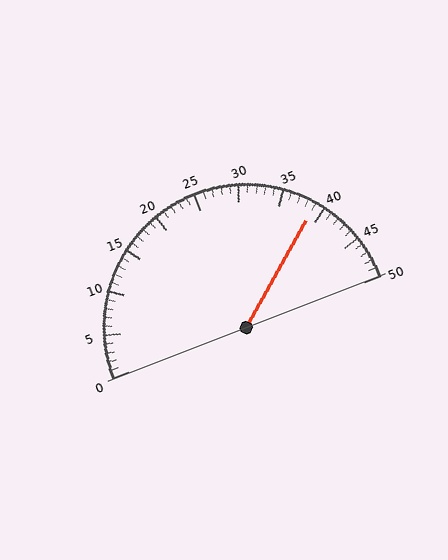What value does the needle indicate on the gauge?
The needle indicates approximately 39.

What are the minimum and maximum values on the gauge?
The gauge ranges from 0 to 50.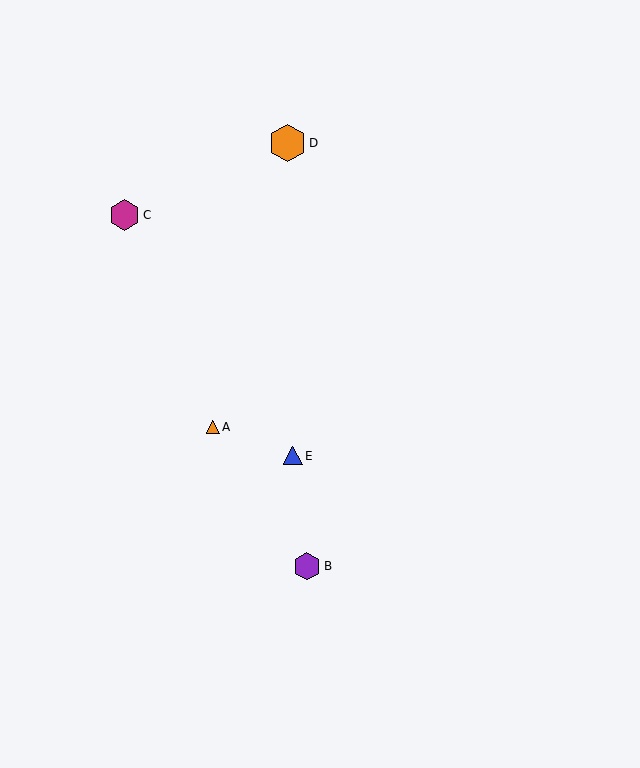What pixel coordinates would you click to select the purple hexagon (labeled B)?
Click at (307, 566) to select the purple hexagon B.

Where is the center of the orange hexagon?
The center of the orange hexagon is at (287, 143).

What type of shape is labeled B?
Shape B is a purple hexagon.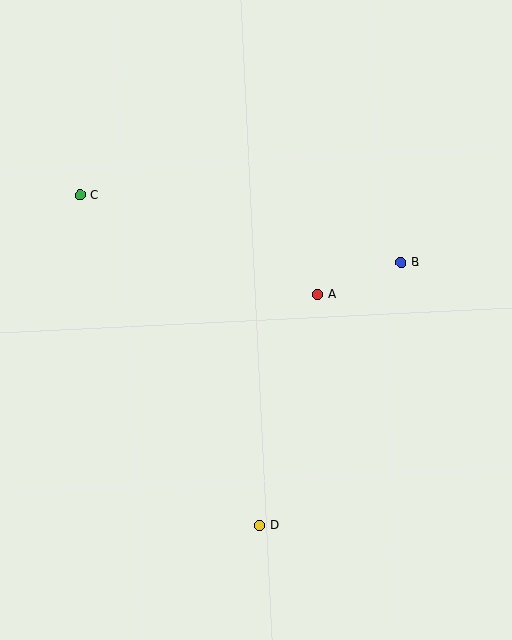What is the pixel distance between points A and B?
The distance between A and B is 89 pixels.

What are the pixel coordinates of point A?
Point A is at (318, 295).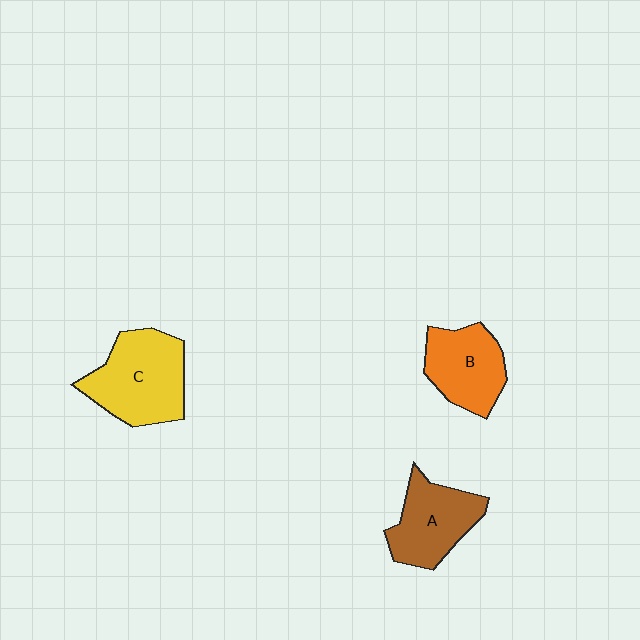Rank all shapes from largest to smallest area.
From largest to smallest: C (yellow), A (brown), B (orange).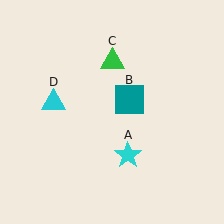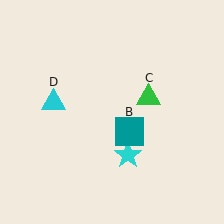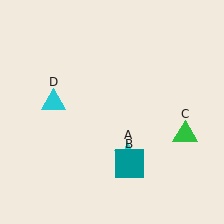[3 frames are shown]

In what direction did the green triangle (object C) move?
The green triangle (object C) moved down and to the right.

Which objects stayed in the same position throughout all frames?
Cyan star (object A) and cyan triangle (object D) remained stationary.